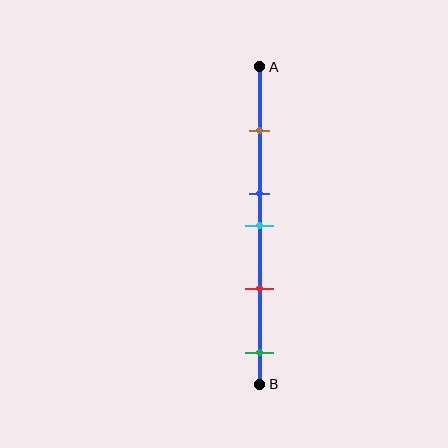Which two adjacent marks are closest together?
The blue and cyan marks are the closest adjacent pair.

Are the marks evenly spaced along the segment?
No, the marks are not evenly spaced.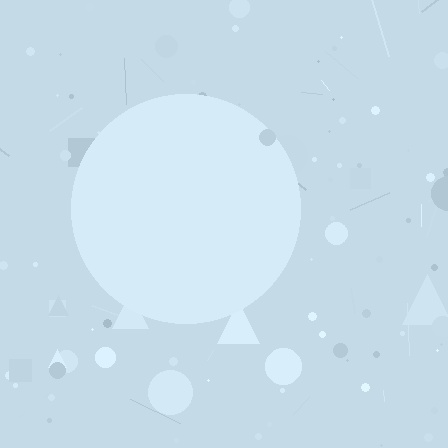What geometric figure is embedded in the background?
A circle is embedded in the background.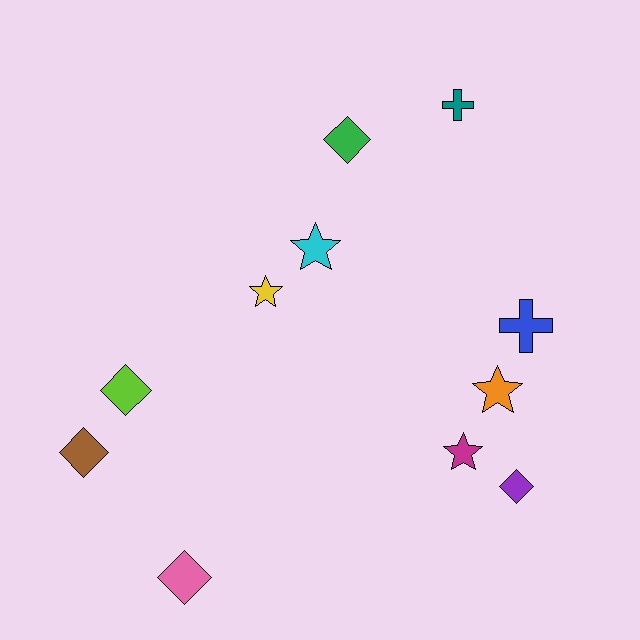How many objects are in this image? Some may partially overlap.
There are 11 objects.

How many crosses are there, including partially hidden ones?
There are 2 crosses.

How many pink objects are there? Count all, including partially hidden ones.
There is 1 pink object.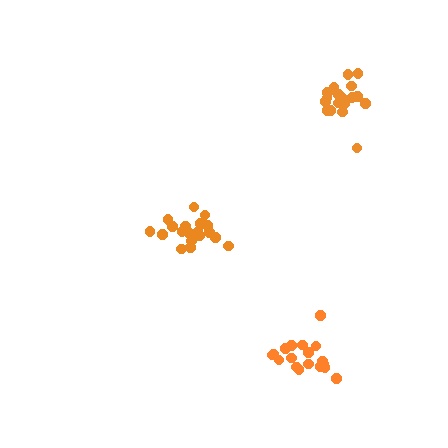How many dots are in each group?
Group 1: 18 dots, Group 2: 19 dots, Group 3: 18 dots (55 total).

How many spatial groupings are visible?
There are 3 spatial groupings.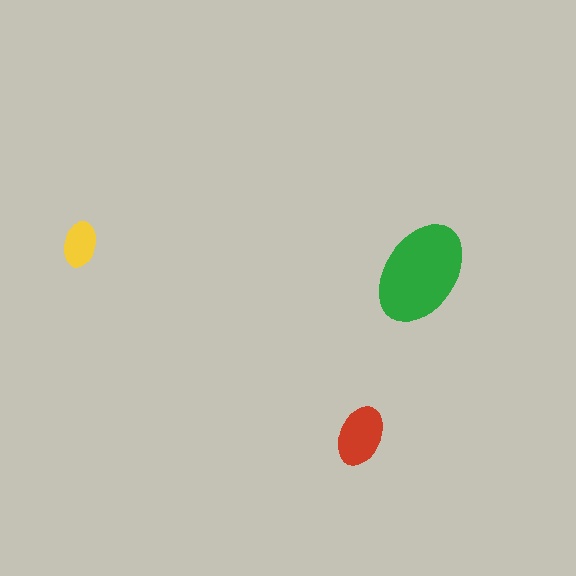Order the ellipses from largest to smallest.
the green one, the red one, the yellow one.